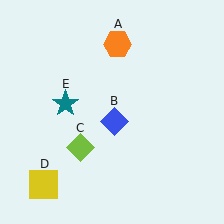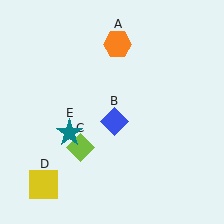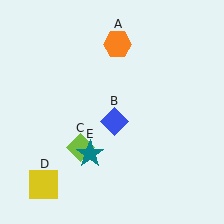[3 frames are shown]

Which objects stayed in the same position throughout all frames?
Orange hexagon (object A) and blue diamond (object B) and lime diamond (object C) and yellow square (object D) remained stationary.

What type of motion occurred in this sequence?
The teal star (object E) rotated counterclockwise around the center of the scene.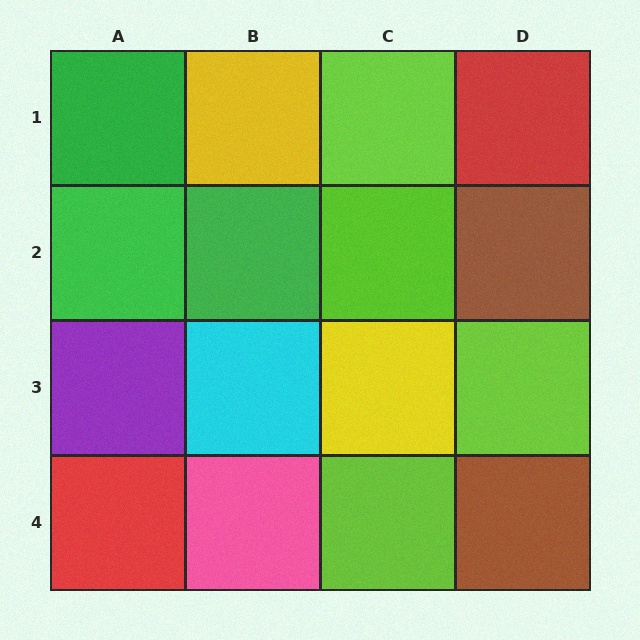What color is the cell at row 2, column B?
Green.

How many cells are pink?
1 cell is pink.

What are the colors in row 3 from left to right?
Purple, cyan, yellow, lime.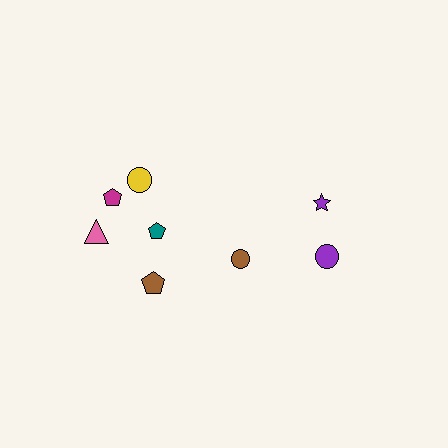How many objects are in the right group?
There are 3 objects.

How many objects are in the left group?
There are 5 objects.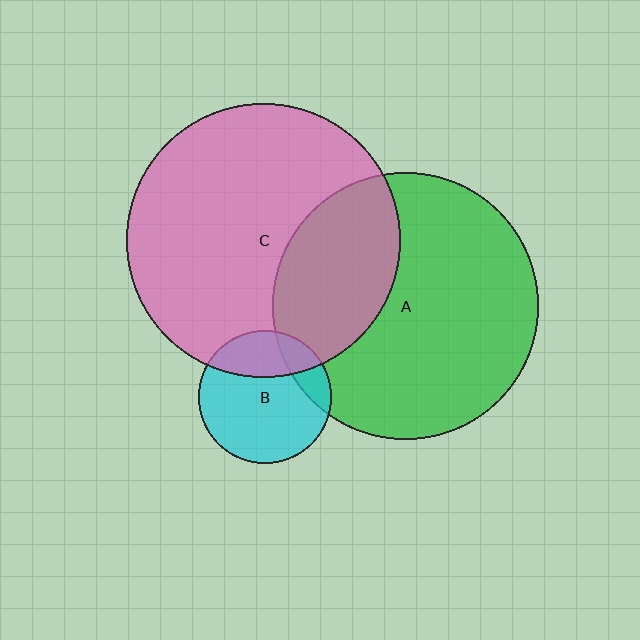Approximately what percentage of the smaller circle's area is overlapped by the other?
Approximately 15%.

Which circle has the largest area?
Circle C (pink).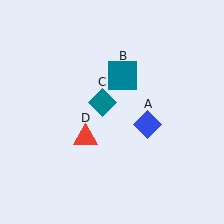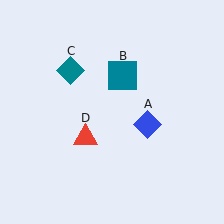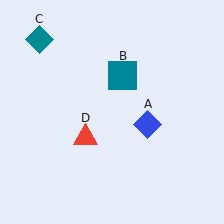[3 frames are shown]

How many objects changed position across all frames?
1 object changed position: teal diamond (object C).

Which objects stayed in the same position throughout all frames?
Blue diamond (object A) and teal square (object B) and red triangle (object D) remained stationary.